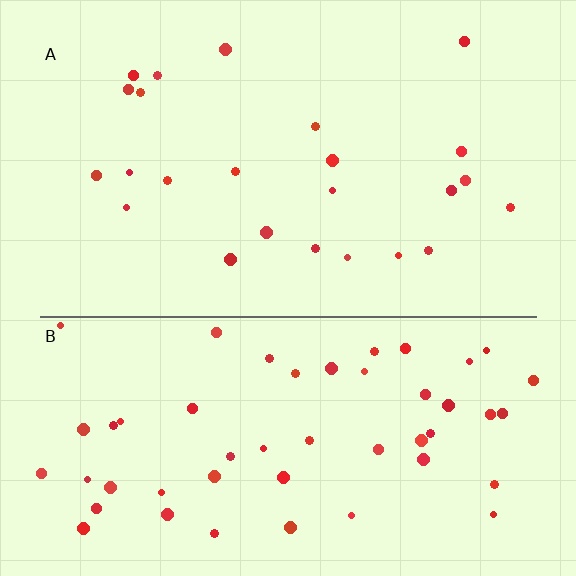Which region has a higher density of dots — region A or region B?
B (the bottom).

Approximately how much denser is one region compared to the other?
Approximately 2.1× — region B over region A.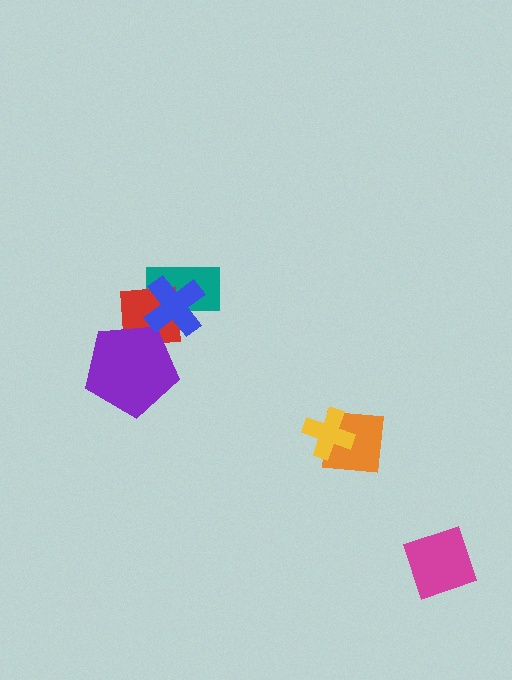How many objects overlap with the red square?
3 objects overlap with the red square.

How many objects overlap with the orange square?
1 object overlaps with the orange square.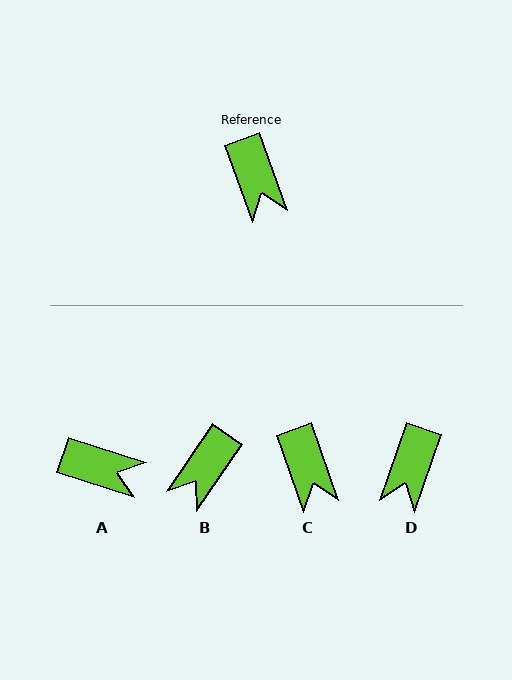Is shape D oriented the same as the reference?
No, it is off by about 39 degrees.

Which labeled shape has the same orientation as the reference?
C.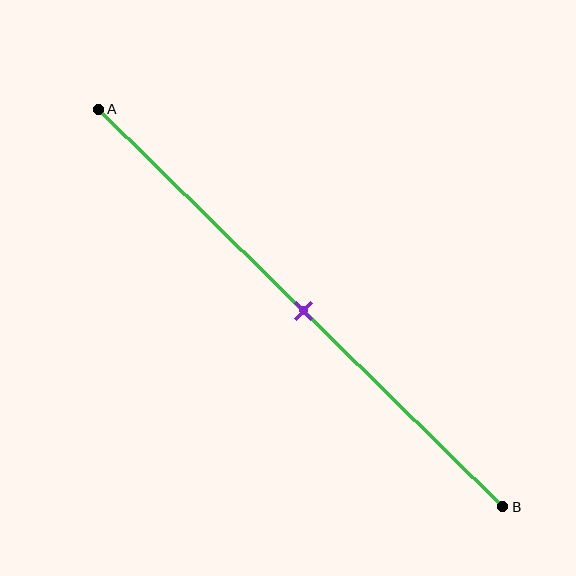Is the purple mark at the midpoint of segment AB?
Yes, the mark is approximately at the midpoint.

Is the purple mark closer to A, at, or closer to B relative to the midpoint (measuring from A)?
The purple mark is approximately at the midpoint of segment AB.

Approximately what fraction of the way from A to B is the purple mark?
The purple mark is approximately 50% of the way from A to B.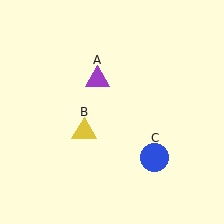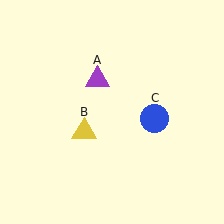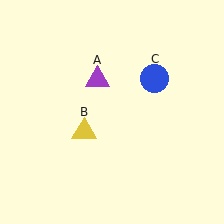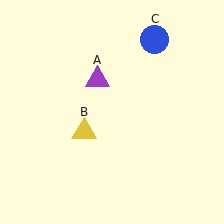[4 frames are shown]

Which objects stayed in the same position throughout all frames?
Purple triangle (object A) and yellow triangle (object B) remained stationary.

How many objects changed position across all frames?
1 object changed position: blue circle (object C).